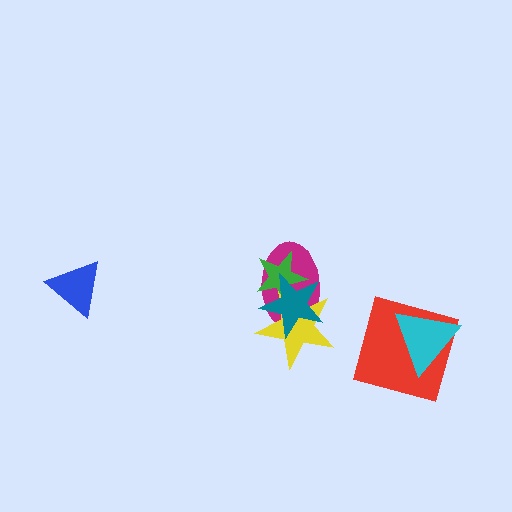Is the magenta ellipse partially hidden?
Yes, it is partially covered by another shape.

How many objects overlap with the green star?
3 objects overlap with the green star.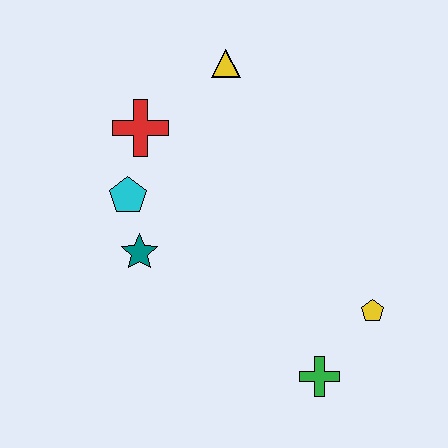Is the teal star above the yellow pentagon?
Yes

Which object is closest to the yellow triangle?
The red cross is closest to the yellow triangle.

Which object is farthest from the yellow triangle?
The green cross is farthest from the yellow triangle.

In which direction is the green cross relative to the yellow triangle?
The green cross is below the yellow triangle.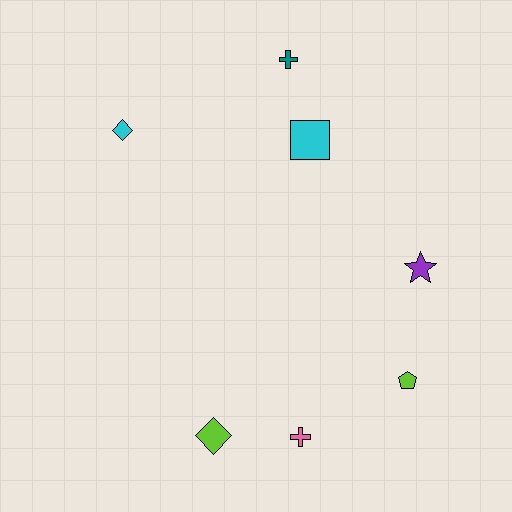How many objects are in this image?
There are 7 objects.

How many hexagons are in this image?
There are no hexagons.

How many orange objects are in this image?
There are no orange objects.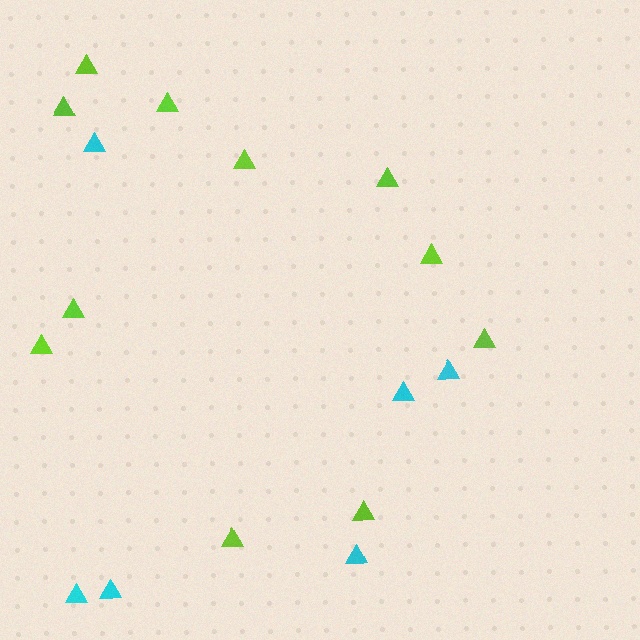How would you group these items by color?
There are 2 groups: one group of lime triangles (11) and one group of cyan triangles (6).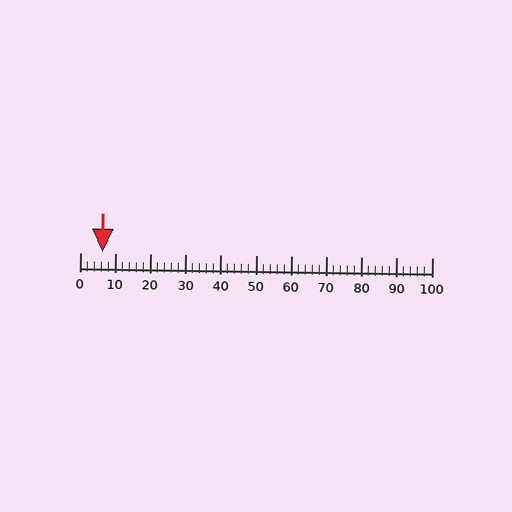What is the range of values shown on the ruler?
The ruler shows values from 0 to 100.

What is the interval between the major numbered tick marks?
The major tick marks are spaced 10 units apart.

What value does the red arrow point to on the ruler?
The red arrow points to approximately 6.